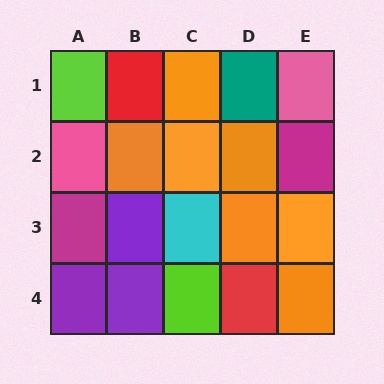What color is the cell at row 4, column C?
Lime.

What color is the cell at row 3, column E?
Orange.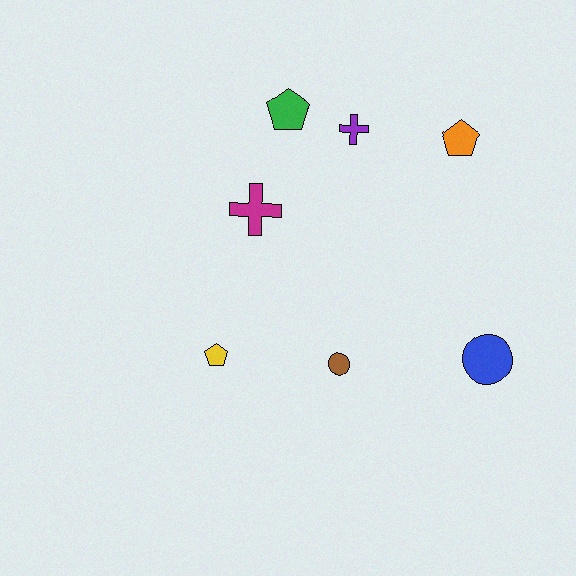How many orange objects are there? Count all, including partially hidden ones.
There is 1 orange object.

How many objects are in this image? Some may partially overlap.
There are 7 objects.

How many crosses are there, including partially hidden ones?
There are 2 crosses.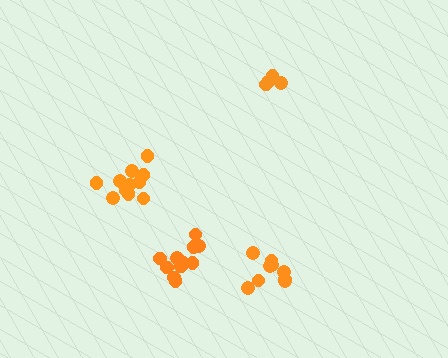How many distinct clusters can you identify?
There are 4 distinct clusters.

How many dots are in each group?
Group 1: 9 dots, Group 2: 11 dots, Group 3: 5 dots, Group 4: 11 dots (36 total).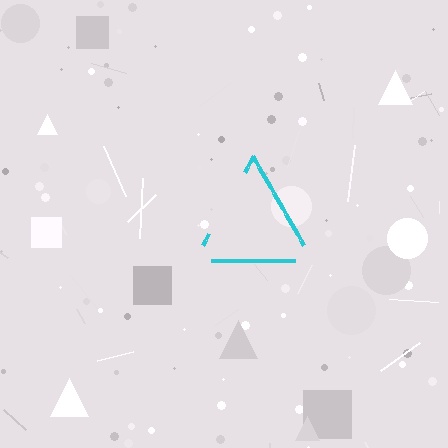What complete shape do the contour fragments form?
The contour fragments form a triangle.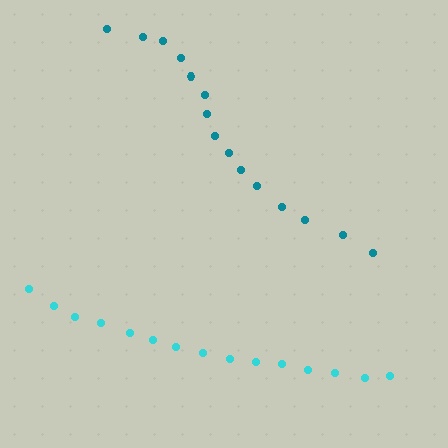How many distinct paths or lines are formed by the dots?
There are 2 distinct paths.